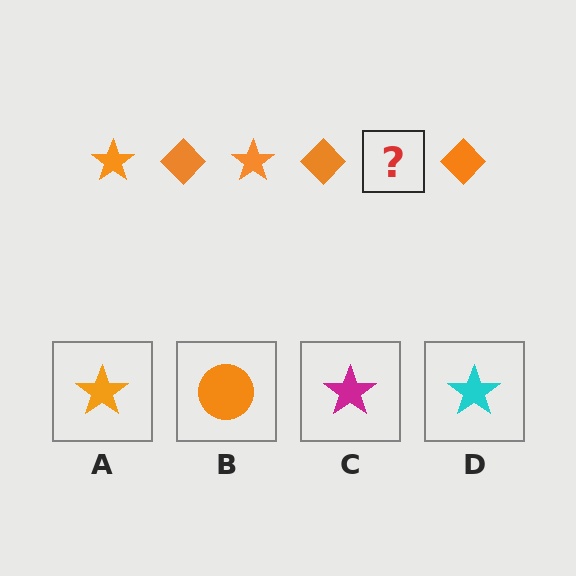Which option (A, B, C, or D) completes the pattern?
A.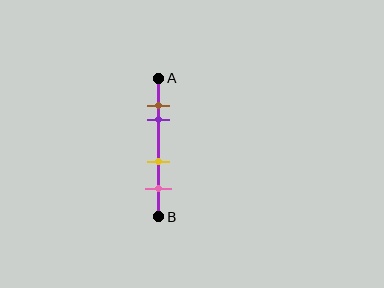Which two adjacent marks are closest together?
The brown and purple marks are the closest adjacent pair.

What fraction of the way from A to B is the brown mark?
The brown mark is approximately 20% (0.2) of the way from A to B.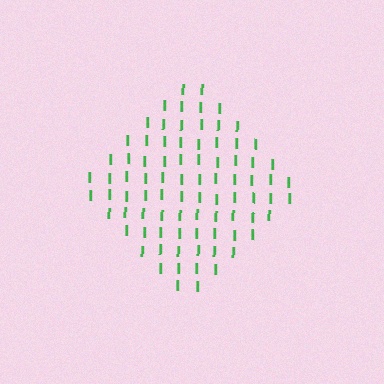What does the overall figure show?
The overall figure shows a diamond.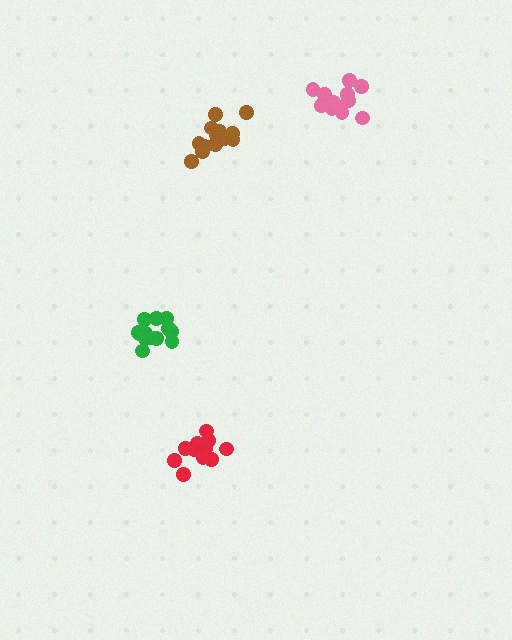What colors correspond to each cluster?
The clusters are colored: red, green, pink, brown.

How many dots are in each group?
Group 1: 14 dots, Group 2: 13 dots, Group 3: 13 dots, Group 4: 15 dots (55 total).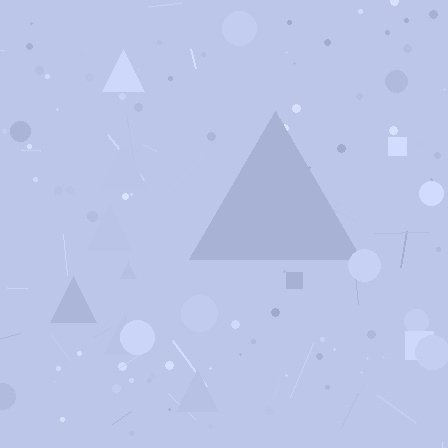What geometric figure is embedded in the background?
A triangle is embedded in the background.